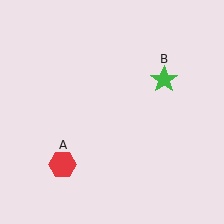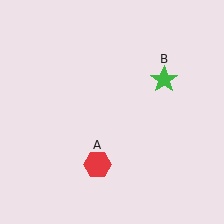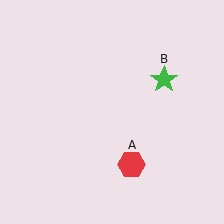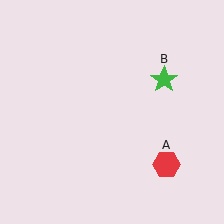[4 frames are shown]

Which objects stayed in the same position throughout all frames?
Green star (object B) remained stationary.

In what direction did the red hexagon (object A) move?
The red hexagon (object A) moved right.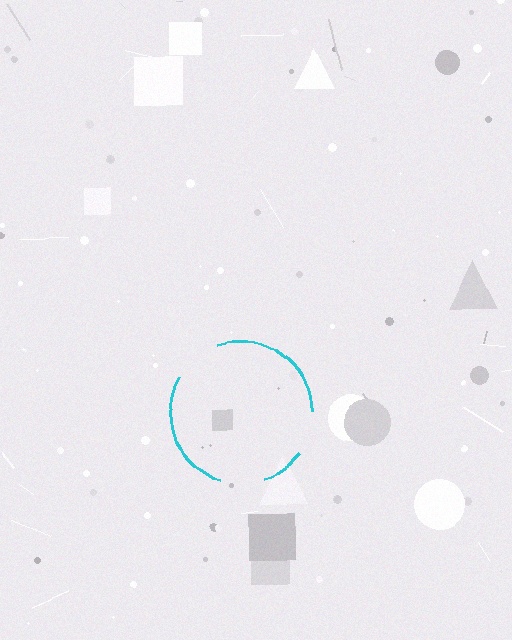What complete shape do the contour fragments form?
The contour fragments form a circle.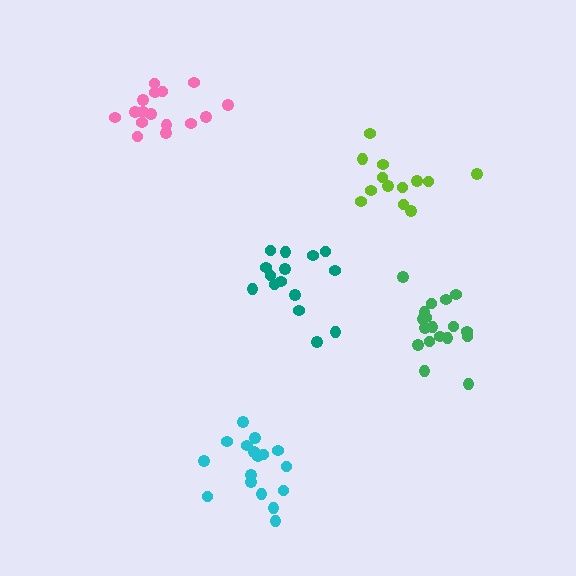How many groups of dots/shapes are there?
There are 5 groups.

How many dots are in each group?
Group 1: 13 dots, Group 2: 15 dots, Group 3: 16 dots, Group 4: 18 dots, Group 5: 18 dots (80 total).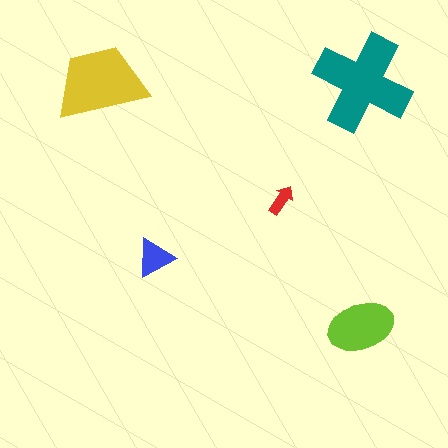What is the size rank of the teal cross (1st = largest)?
1st.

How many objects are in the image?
There are 5 objects in the image.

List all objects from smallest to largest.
The red arrow, the blue triangle, the lime ellipse, the yellow trapezoid, the teal cross.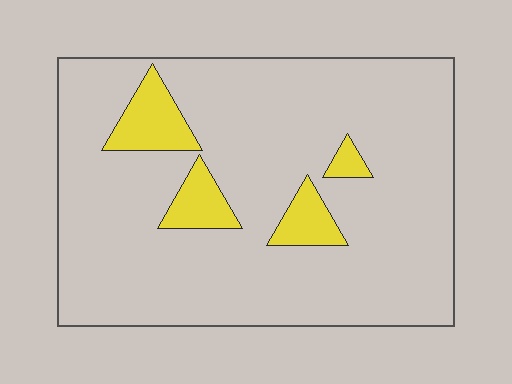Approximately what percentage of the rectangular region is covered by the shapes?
Approximately 10%.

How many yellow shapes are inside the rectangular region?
4.